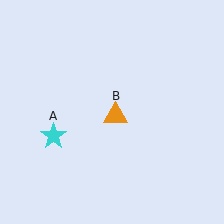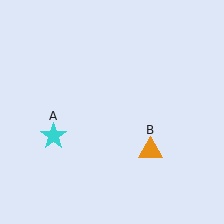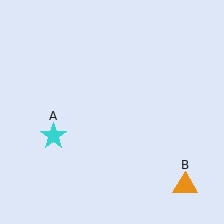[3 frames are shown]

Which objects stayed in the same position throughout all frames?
Cyan star (object A) remained stationary.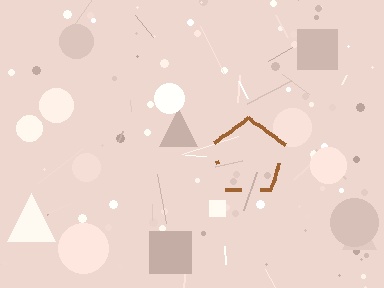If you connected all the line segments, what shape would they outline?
They would outline a pentagon.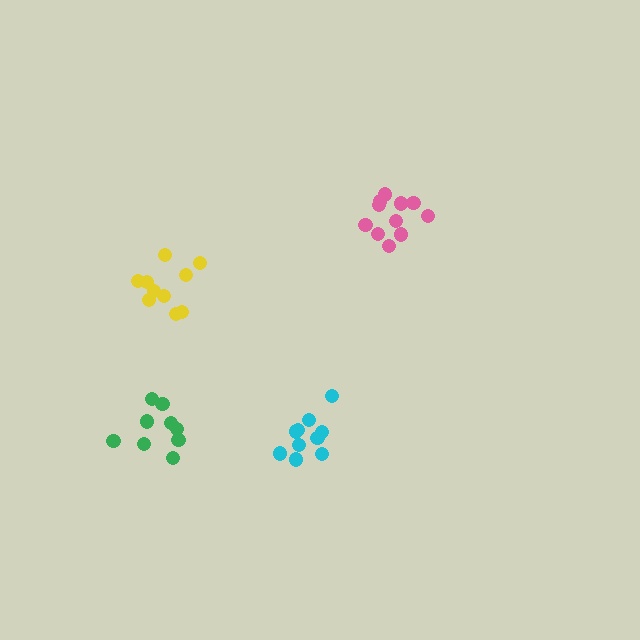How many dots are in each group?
Group 1: 10 dots, Group 2: 9 dots, Group 3: 11 dots, Group 4: 10 dots (40 total).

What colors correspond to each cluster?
The clusters are colored: cyan, green, pink, yellow.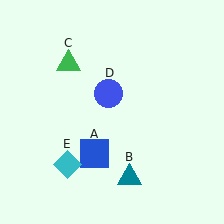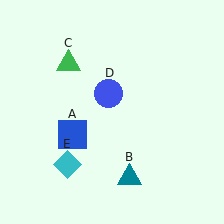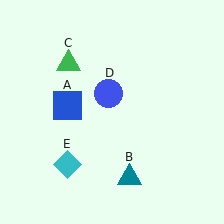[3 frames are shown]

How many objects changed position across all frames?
1 object changed position: blue square (object A).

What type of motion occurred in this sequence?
The blue square (object A) rotated clockwise around the center of the scene.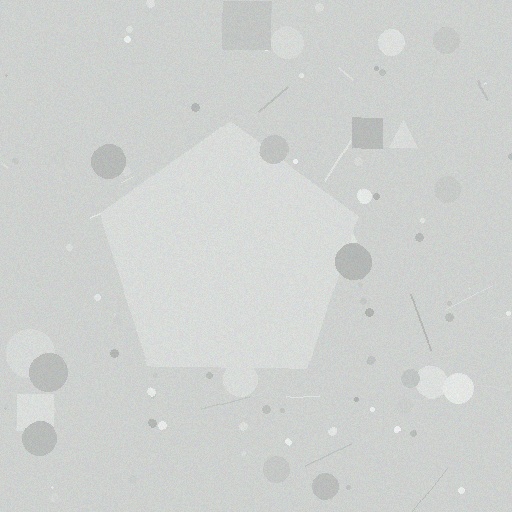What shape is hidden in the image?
A pentagon is hidden in the image.